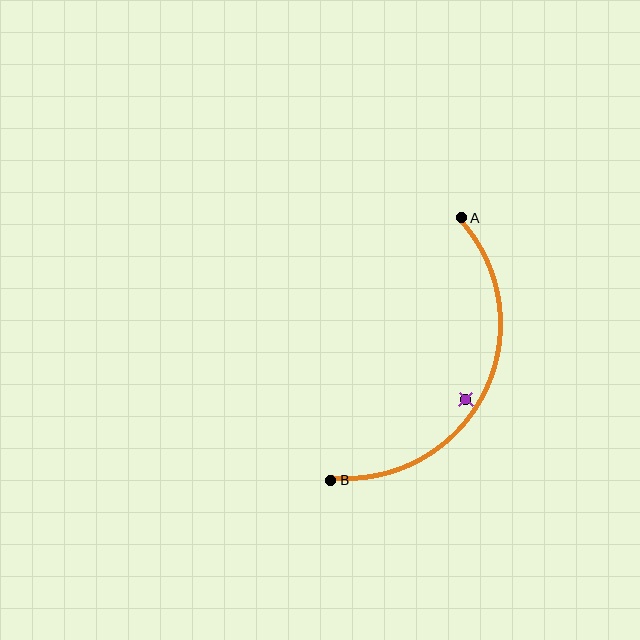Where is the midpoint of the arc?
The arc midpoint is the point on the curve farthest from the straight line joining A and B. It sits to the right of that line.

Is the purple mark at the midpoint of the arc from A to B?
No — the purple mark does not lie on the arc at all. It sits slightly inside the curve.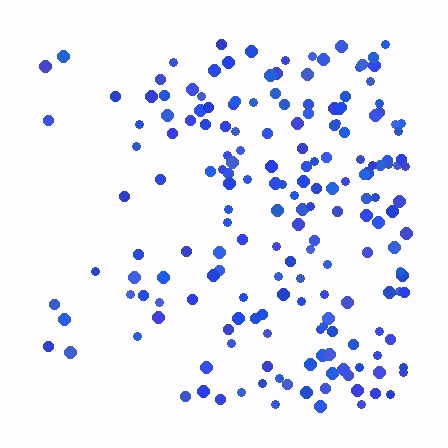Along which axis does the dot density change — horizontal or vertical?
Horizontal.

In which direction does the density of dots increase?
From left to right, with the right side densest.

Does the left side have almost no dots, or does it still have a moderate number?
Still a moderate number, just noticeably fewer than the right.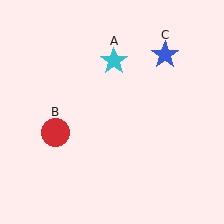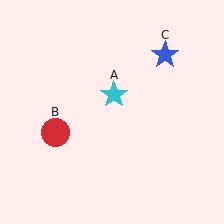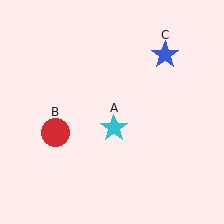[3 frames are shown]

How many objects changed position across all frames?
1 object changed position: cyan star (object A).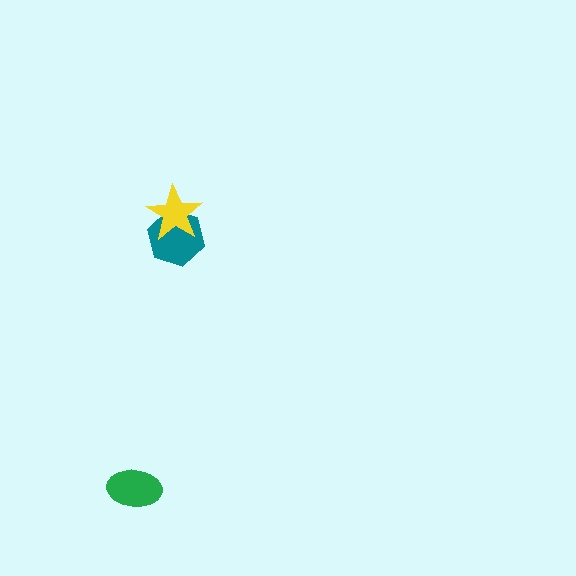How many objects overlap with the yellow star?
1 object overlaps with the yellow star.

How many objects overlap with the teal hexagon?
1 object overlaps with the teal hexagon.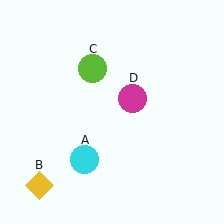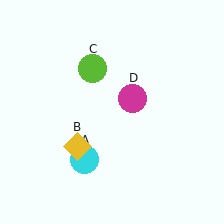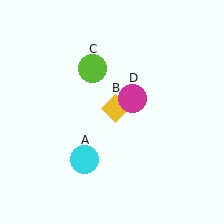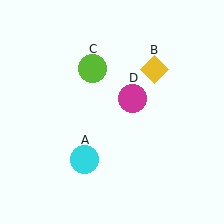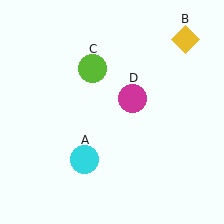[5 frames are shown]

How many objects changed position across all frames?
1 object changed position: yellow diamond (object B).